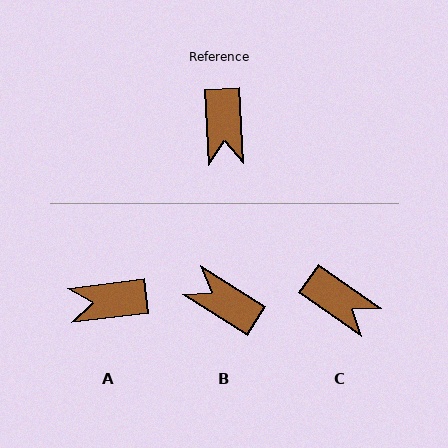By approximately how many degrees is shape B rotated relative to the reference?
Approximately 126 degrees clockwise.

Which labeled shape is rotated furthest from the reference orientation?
B, about 126 degrees away.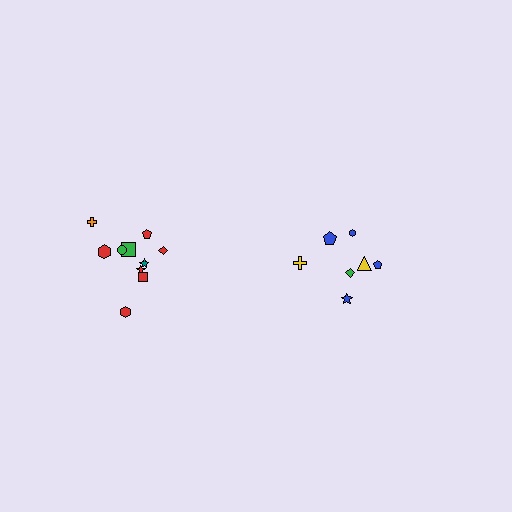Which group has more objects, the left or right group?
The left group.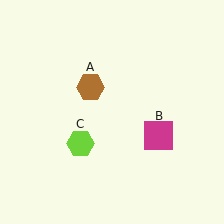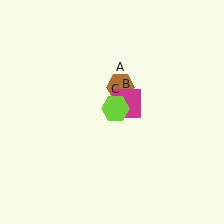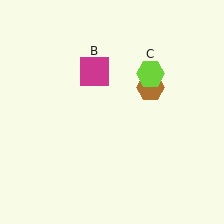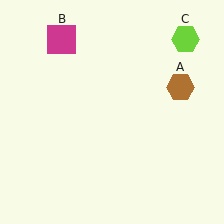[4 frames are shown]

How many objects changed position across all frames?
3 objects changed position: brown hexagon (object A), magenta square (object B), lime hexagon (object C).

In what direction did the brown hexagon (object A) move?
The brown hexagon (object A) moved right.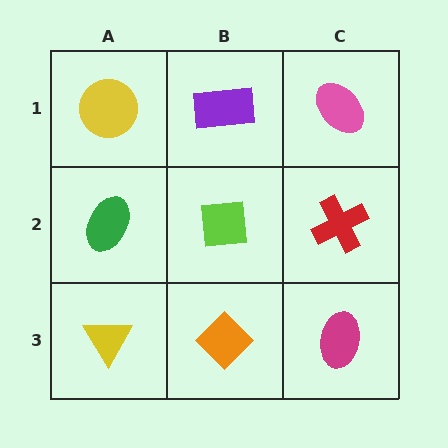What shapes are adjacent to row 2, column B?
A purple rectangle (row 1, column B), an orange diamond (row 3, column B), a green ellipse (row 2, column A), a red cross (row 2, column C).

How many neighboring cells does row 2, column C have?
3.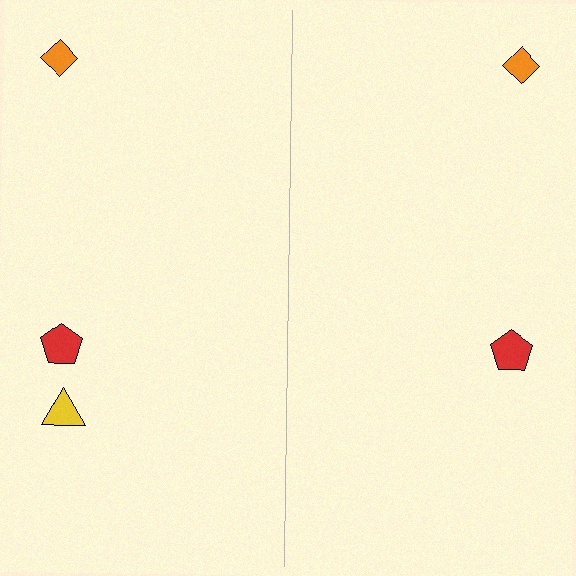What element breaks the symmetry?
A yellow triangle is missing from the right side.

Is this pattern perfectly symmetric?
No, the pattern is not perfectly symmetric. A yellow triangle is missing from the right side.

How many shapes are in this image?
There are 5 shapes in this image.